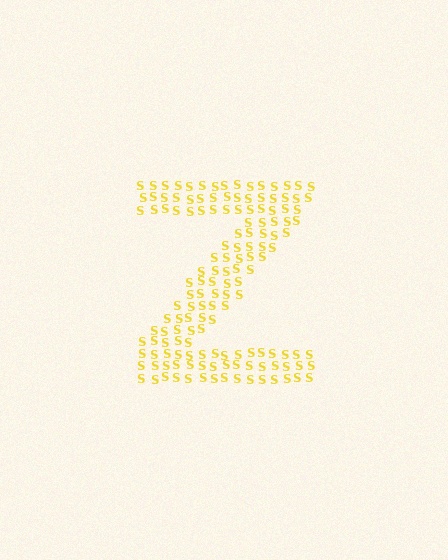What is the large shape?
The large shape is the letter Z.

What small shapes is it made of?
It is made of small letter S's.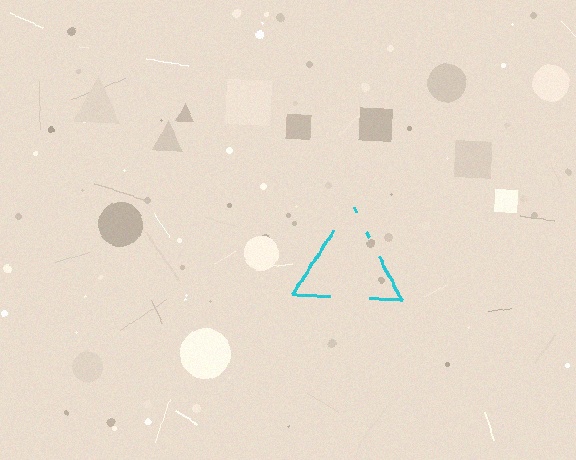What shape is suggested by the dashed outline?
The dashed outline suggests a triangle.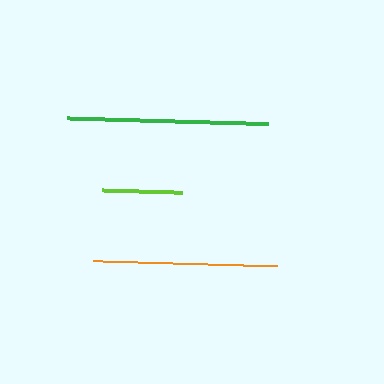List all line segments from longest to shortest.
From longest to shortest: green, orange, lime.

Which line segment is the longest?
The green line is the longest at approximately 201 pixels.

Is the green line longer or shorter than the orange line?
The green line is longer than the orange line.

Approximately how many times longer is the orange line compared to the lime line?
The orange line is approximately 2.3 times the length of the lime line.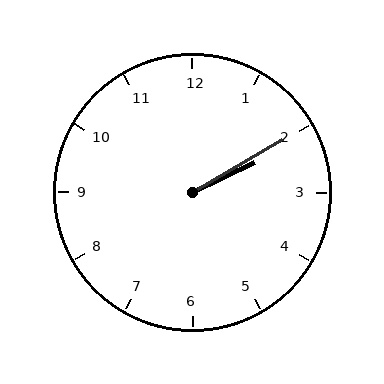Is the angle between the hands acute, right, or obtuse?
It is acute.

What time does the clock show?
2:10.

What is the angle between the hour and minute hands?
Approximately 5 degrees.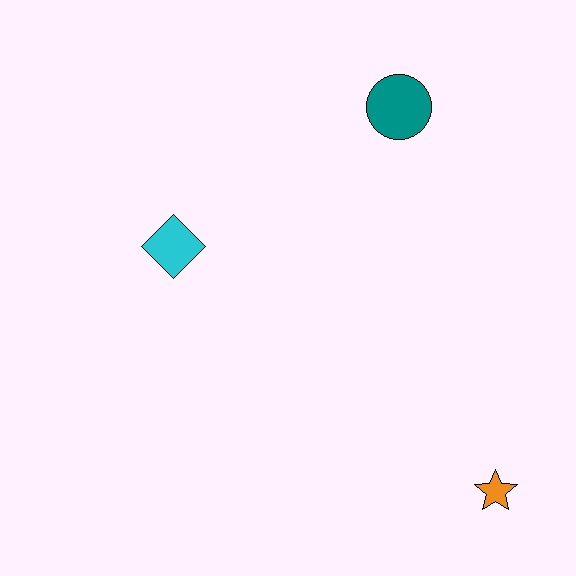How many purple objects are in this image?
There are no purple objects.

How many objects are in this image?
There are 3 objects.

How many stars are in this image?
There is 1 star.